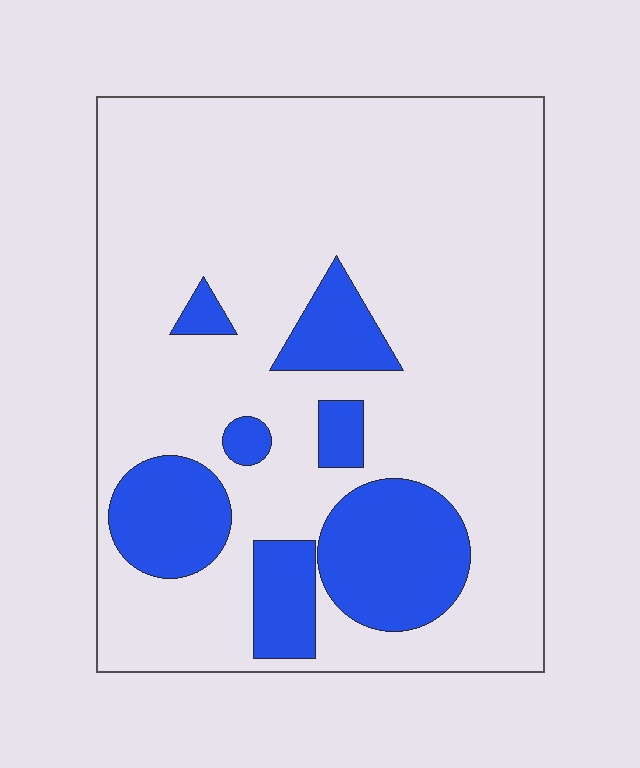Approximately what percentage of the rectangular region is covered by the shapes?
Approximately 20%.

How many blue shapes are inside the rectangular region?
7.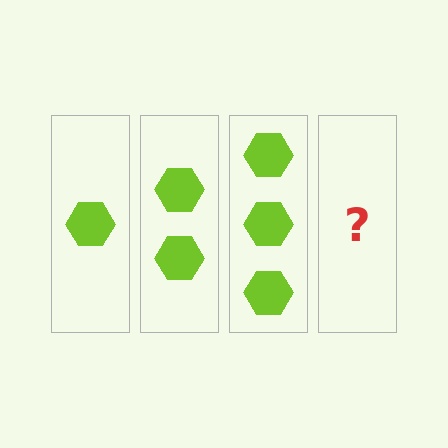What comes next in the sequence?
The next element should be 4 hexagons.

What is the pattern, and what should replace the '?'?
The pattern is that each step adds one more hexagon. The '?' should be 4 hexagons.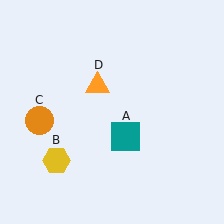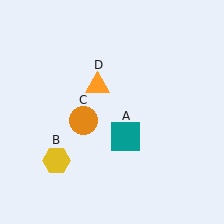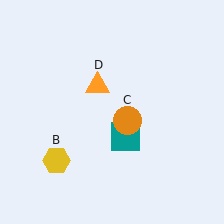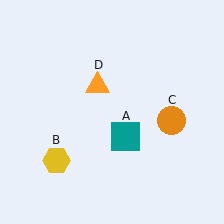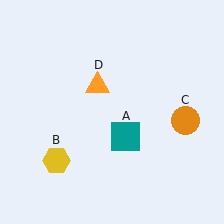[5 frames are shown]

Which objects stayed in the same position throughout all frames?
Teal square (object A) and yellow hexagon (object B) and orange triangle (object D) remained stationary.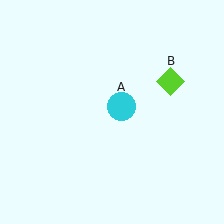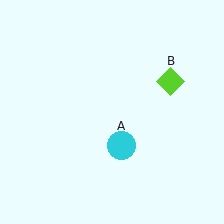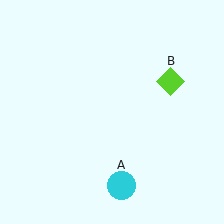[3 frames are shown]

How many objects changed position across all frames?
1 object changed position: cyan circle (object A).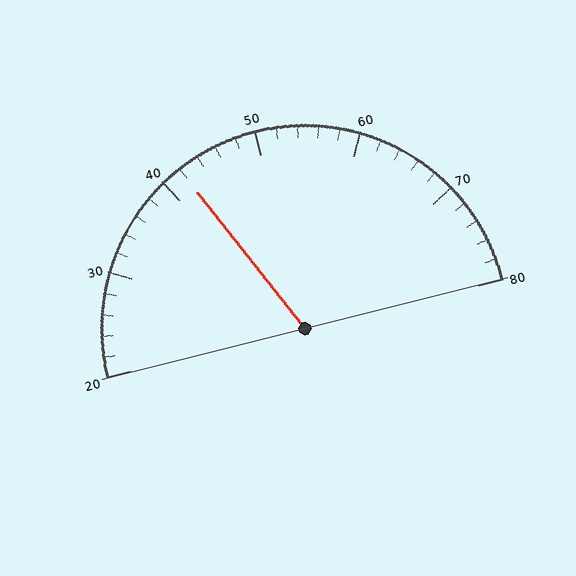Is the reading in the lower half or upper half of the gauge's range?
The reading is in the lower half of the range (20 to 80).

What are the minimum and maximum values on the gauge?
The gauge ranges from 20 to 80.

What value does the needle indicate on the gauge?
The needle indicates approximately 42.